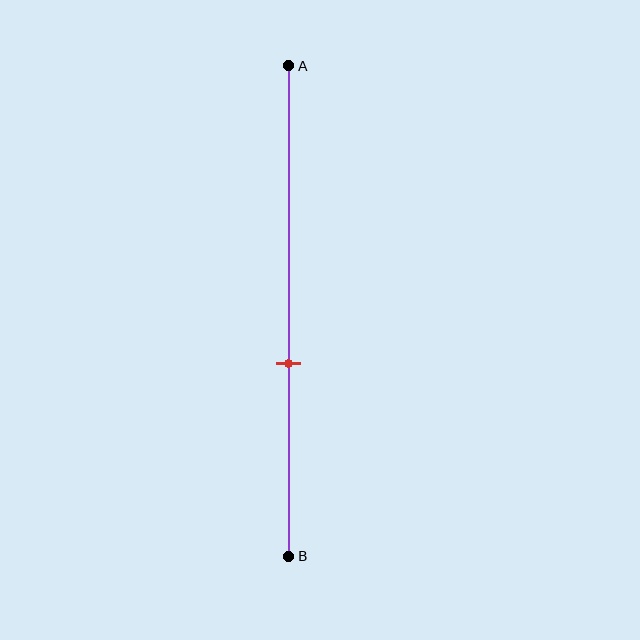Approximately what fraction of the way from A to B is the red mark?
The red mark is approximately 60% of the way from A to B.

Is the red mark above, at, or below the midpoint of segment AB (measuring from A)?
The red mark is below the midpoint of segment AB.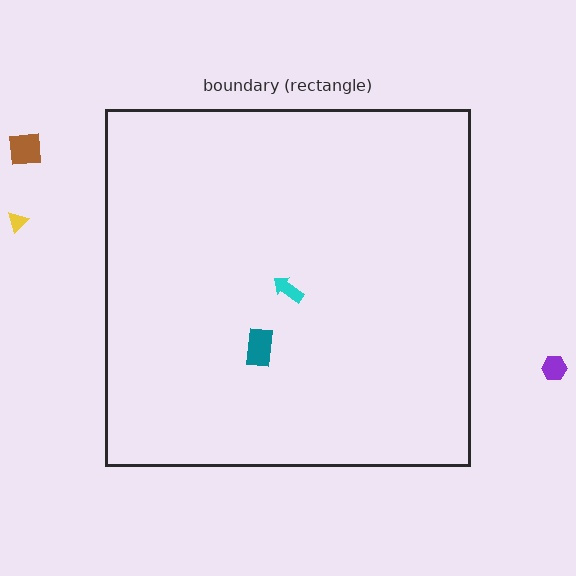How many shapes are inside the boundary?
2 inside, 3 outside.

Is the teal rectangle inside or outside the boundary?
Inside.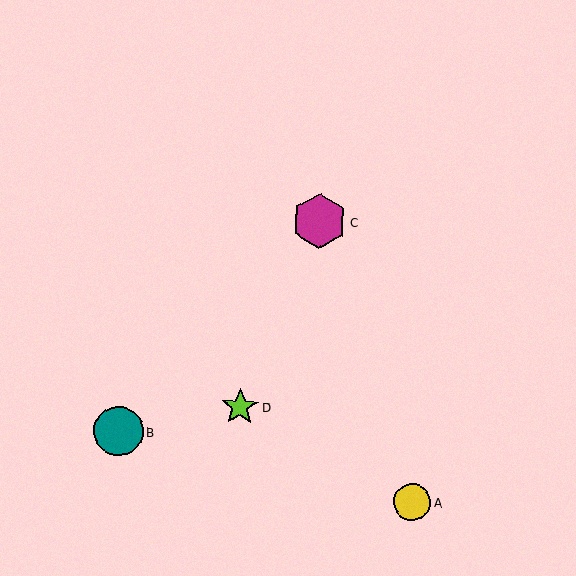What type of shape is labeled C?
Shape C is a magenta hexagon.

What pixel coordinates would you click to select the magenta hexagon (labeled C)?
Click at (319, 221) to select the magenta hexagon C.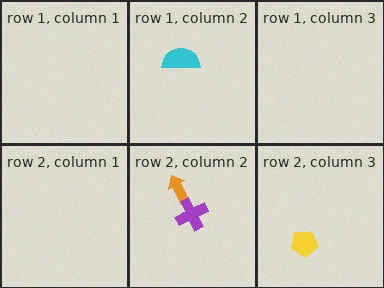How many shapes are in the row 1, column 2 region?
1.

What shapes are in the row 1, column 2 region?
The cyan semicircle.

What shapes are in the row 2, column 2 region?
The orange arrow, the purple cross.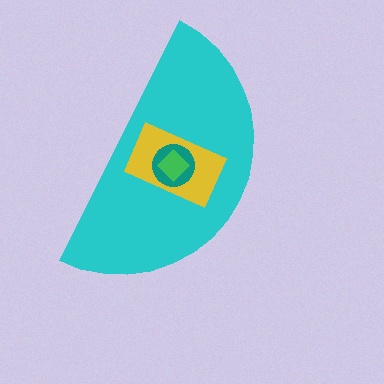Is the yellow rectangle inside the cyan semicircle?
Yes.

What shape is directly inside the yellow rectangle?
The teal circle.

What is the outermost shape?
The cyan semicircle.